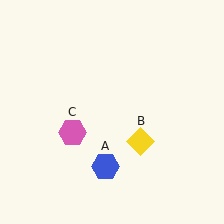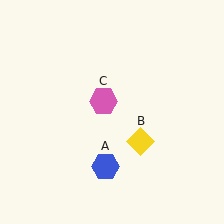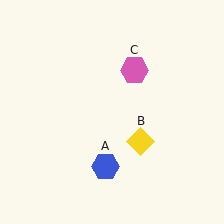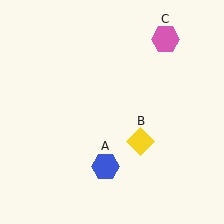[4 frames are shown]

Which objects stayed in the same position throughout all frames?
Blue hexagon (object A) and yellow diamond (object B) remained stationary.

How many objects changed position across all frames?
1 object changed position: pink hexagon (object C).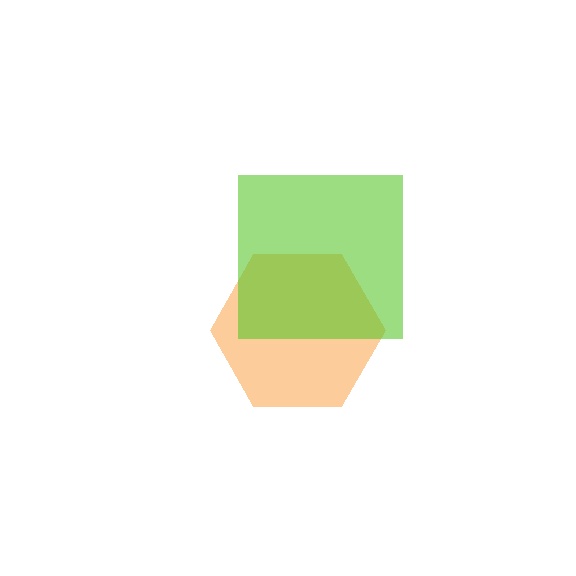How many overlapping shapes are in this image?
There are 2 overlapping shapes in the image.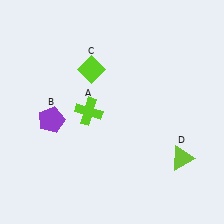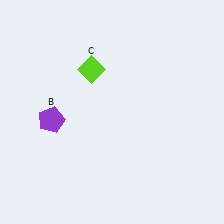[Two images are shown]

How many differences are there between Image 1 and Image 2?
There are 2 differences between the two images.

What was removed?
The lime triangle (D), the lime cross (A) were removed in Image 2.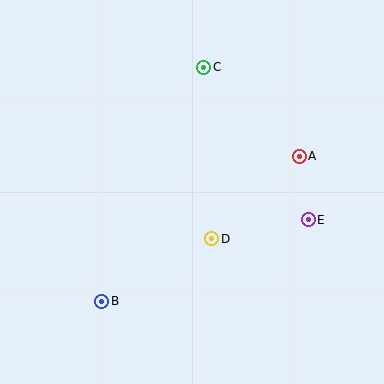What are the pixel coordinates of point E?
Point E is at (308, 220).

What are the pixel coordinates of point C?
Point C is at (204, 68).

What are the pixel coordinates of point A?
Point A is at (299, 156).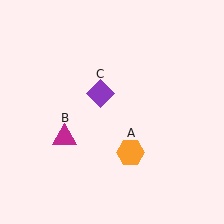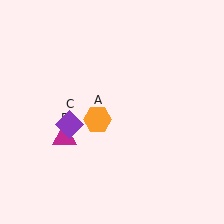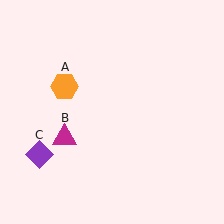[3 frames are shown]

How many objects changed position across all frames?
2 objects changed position: orange hexagon (object A), purple diamond (object C).